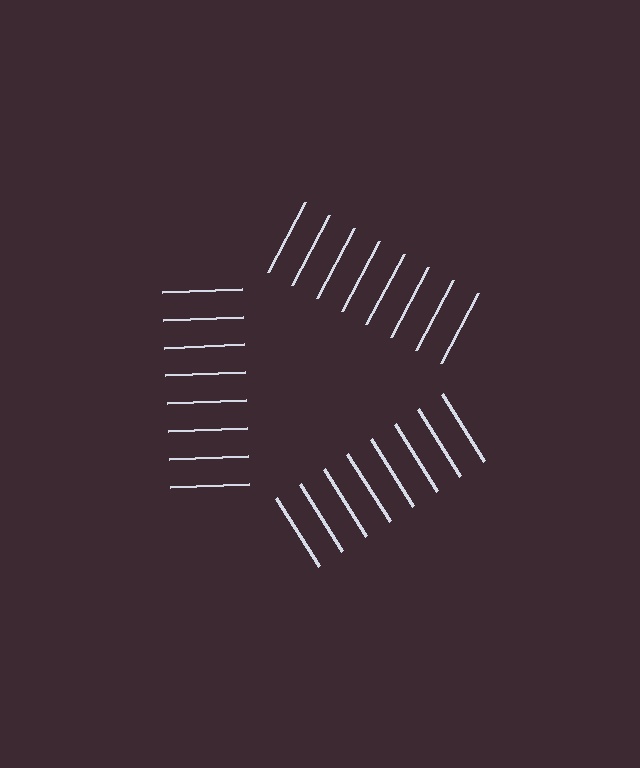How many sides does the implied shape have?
3 sides — the line-ends trace a triangle.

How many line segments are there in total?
24 — 8 along each of the 3 edges.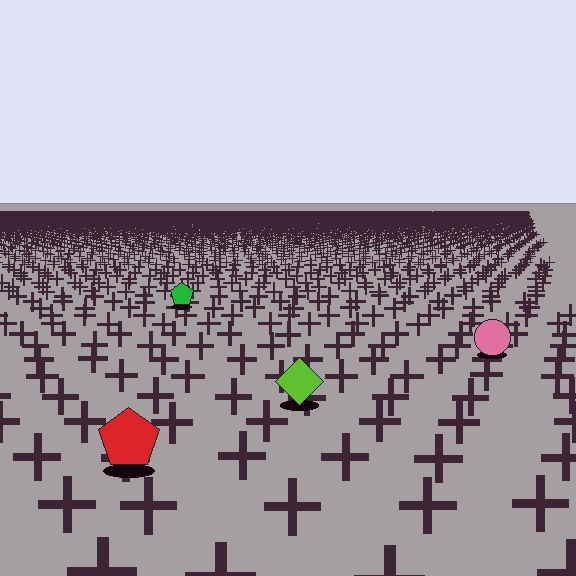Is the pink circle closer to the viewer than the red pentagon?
No. The red pentagon is closer — you can tell from the texture gradient: the ground texture is coarser near it.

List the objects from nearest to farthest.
From nearest to farthest: the red pentagon, the lime diamond, the pink circle, the green pentagon.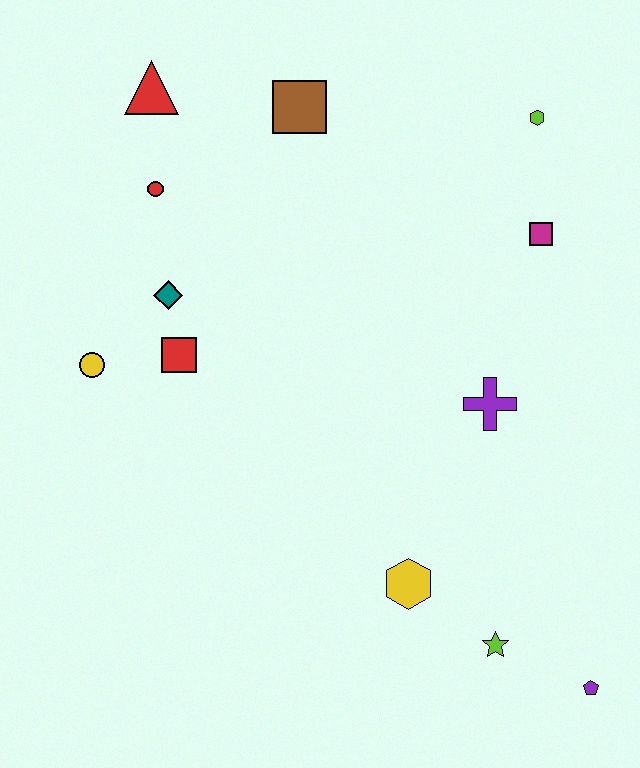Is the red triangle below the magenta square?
No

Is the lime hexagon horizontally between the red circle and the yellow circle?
No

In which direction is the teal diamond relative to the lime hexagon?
The teal diamond is to the left of the lime hexagon.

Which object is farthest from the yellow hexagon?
The red triangle is farthest from the yellow hexagon.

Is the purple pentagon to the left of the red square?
No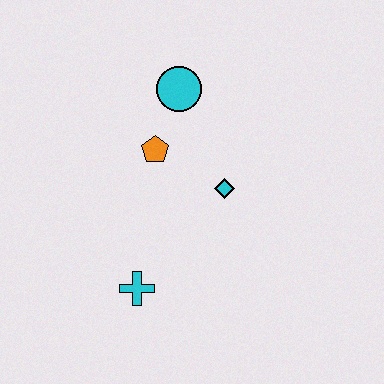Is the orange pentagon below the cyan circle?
Yes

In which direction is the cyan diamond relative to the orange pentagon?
The cyan diamond is to the right of the orange pentagon.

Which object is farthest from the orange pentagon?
The cyan cross is farthest from the orange pentagon.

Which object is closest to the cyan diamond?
The orange pentagon is closest to the cyan diamond.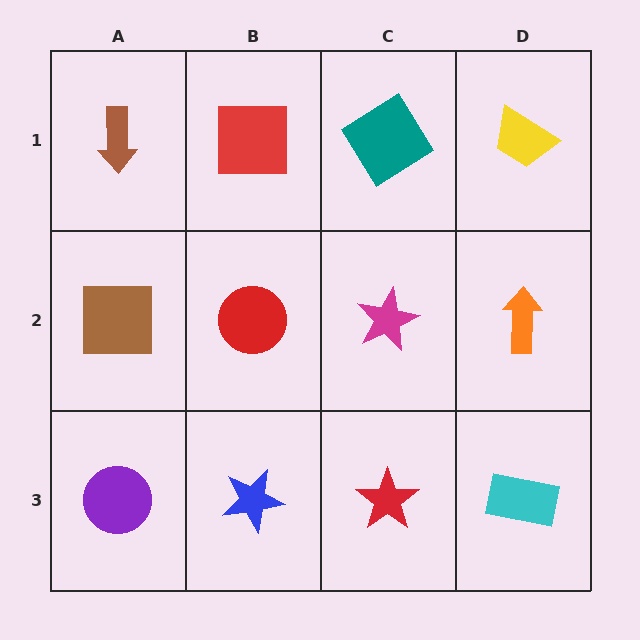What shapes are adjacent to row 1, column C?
A magenta star (row 2, column C), a red square (row 1, column B), a yellow trapezoid (row 1, column D).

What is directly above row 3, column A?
A brown square.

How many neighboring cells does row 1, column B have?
3.